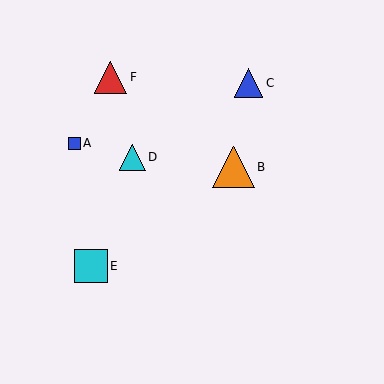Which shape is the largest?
The orange triangle (labeled B) is the largest.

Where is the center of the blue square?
The center of the blue square is at (74, 143).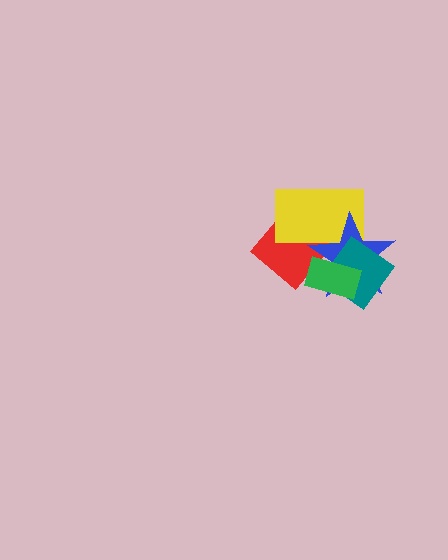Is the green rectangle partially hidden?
No, no other shape covers it.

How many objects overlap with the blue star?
4 objects overlap with the blue star.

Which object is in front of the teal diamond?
The green rectangle is in front of the teal diamond.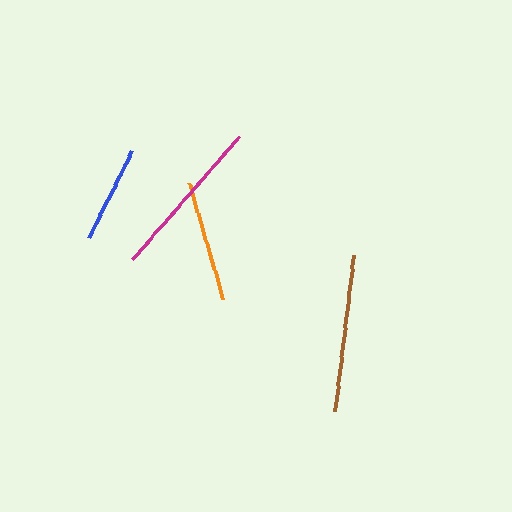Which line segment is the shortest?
The blue line is the shortest at approximately 97 pixels.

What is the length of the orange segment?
The orange segment is approximately 120 pixels long.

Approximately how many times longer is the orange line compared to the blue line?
The orange line is approximately 1.2 times the length of the blue line.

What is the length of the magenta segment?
The magenta segment is approximately 163 pixels long.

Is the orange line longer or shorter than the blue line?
The orange line is longer than the blue line.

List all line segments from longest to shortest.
From longest to shortest: magenta, brown, orange, blue.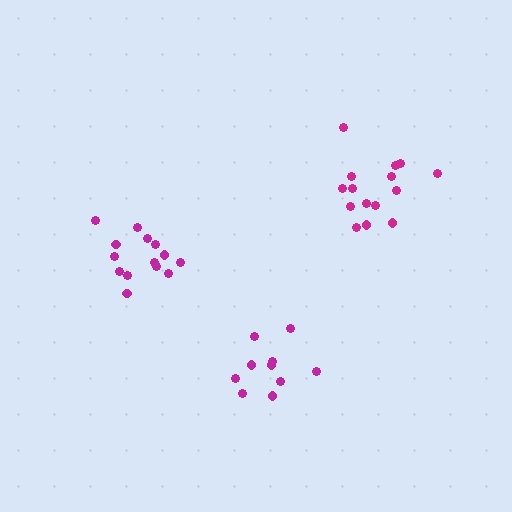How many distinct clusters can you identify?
There are 3 distinct clusters.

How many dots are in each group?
Group 1: 15 dots, Group 2: 10 dots, Group 3: 15 dots (40 total).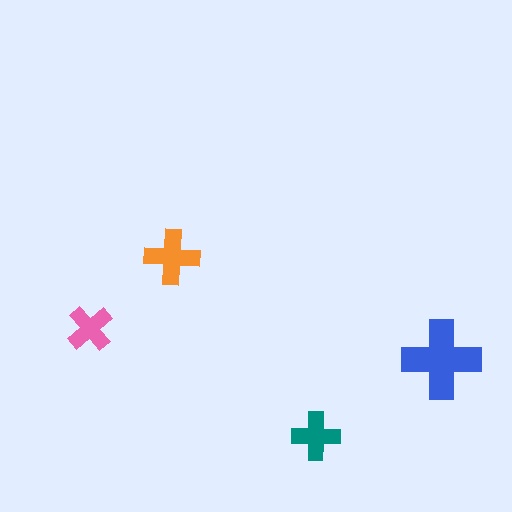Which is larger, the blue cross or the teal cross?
The blue one.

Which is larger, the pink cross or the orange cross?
The orange one.